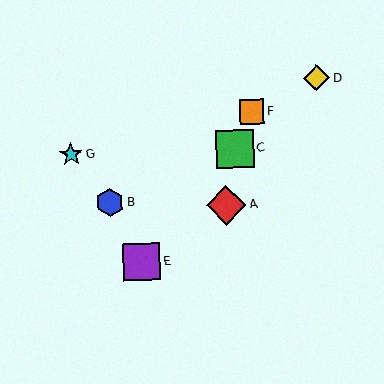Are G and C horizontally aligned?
Yes, both are at y≈155.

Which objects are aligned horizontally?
Objects C, G are aligned horizontally.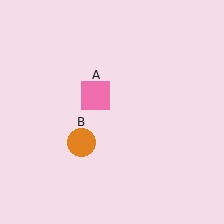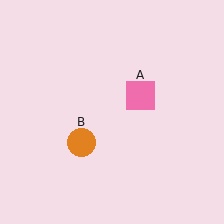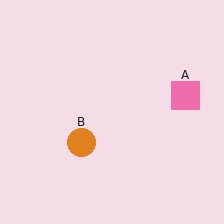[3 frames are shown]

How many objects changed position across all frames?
1 object changed position: pink square (object A).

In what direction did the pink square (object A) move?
The pink square (object A) moved right.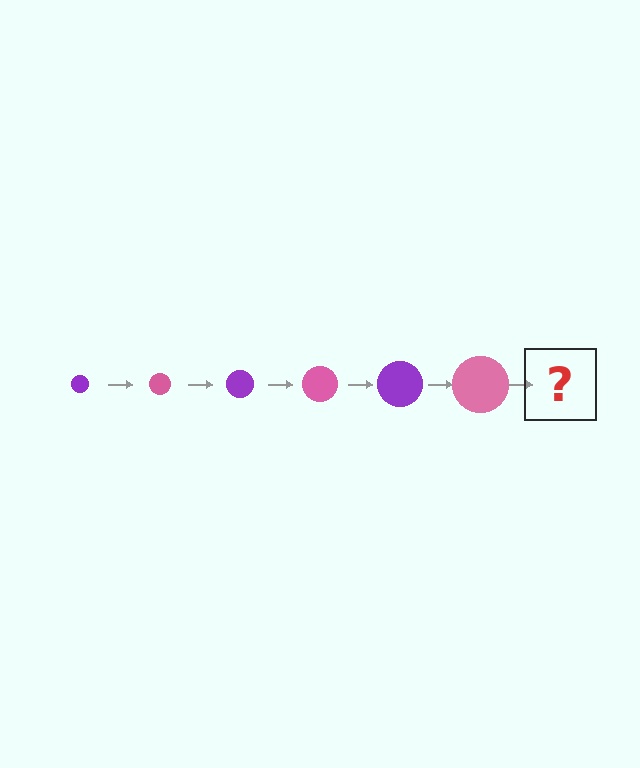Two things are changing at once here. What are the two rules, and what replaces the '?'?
The two rules are that the circle grows larger each step and the color cycles through purple and pink. The '?' should be a purple circle, larger than the previous one.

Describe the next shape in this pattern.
It should be a purple circle, larger than the previous one.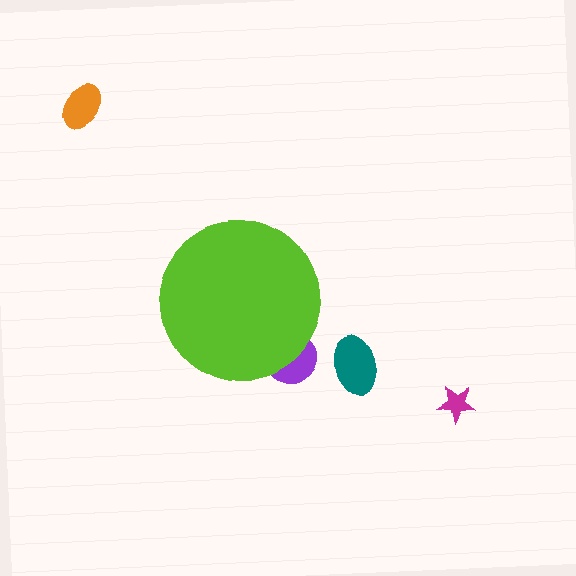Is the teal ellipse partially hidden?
No, the teal ellipse is fully visible.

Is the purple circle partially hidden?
Yes, the purple circle is partially hidden behind the lime circle.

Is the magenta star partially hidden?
No, the magenta star is fully visible.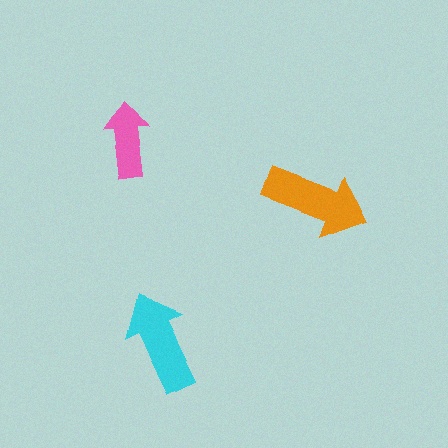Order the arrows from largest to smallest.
the orange one, the cyan one, the pink one.